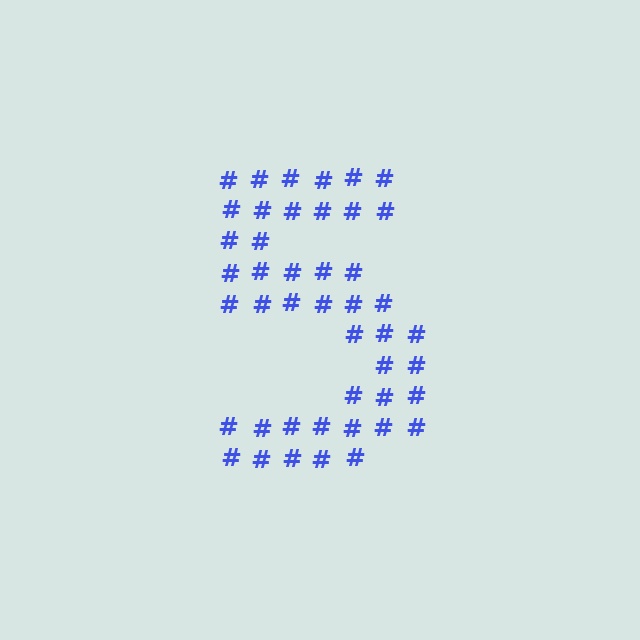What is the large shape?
The large shape is the digit 5.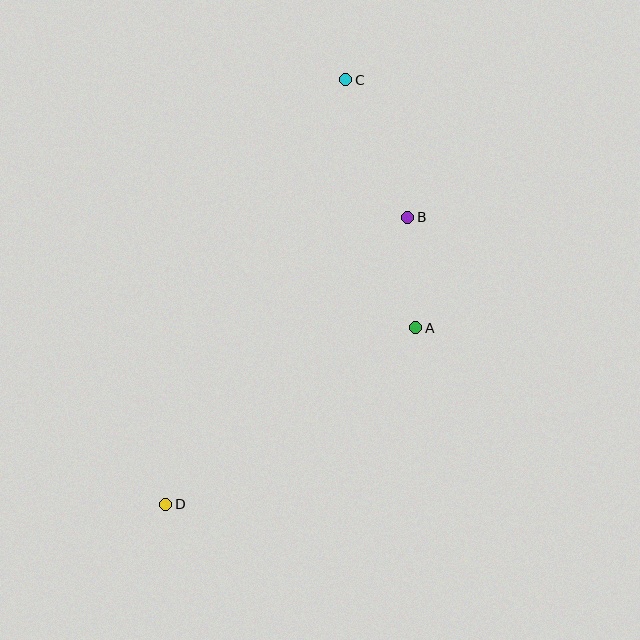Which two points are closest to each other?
Points A and B are closest to each other.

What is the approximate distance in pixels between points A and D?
The distance between A and D is approximately 306 pixels.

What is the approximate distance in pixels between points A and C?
The distance between A and C is approximately 257 pixels.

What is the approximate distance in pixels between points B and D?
The distance between B and D is approximately 376 pixels.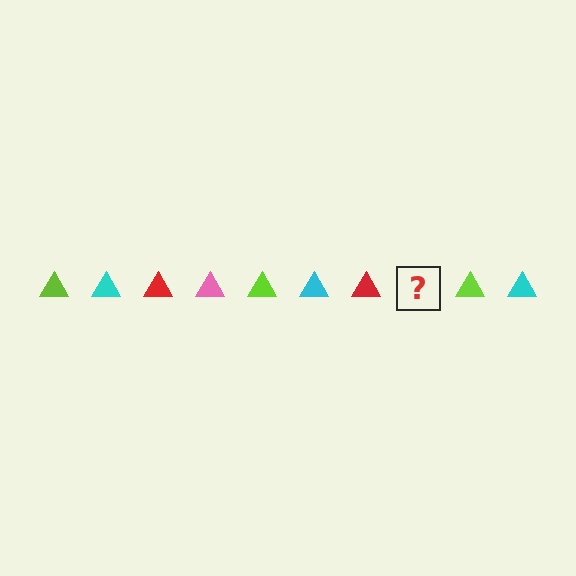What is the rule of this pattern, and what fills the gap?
The rule is that the pattern cycles through lime, cyan, red, pink triangles. The gap should be filled with a pink triangle.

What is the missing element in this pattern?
The missing element is a pink triangle.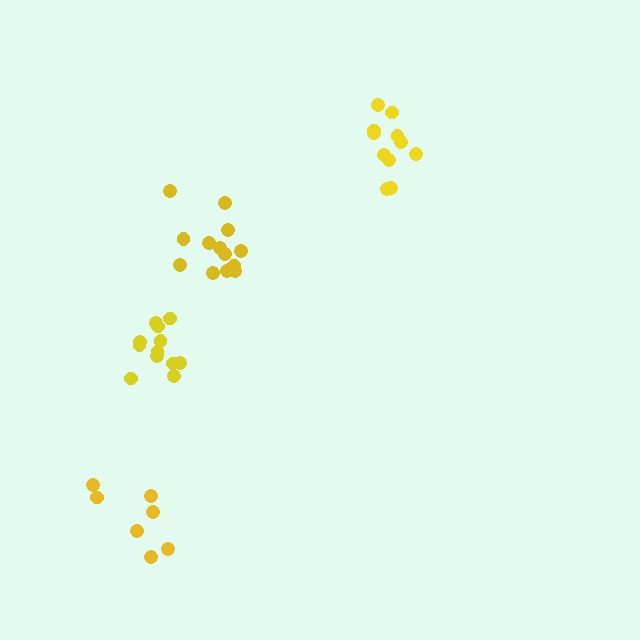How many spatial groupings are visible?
There are 4 spatial groupings.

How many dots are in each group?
Group 1: 13 dots, Group 2: 12 dots, Group 3: 12 dots, Group 4: 7 dots (44 total).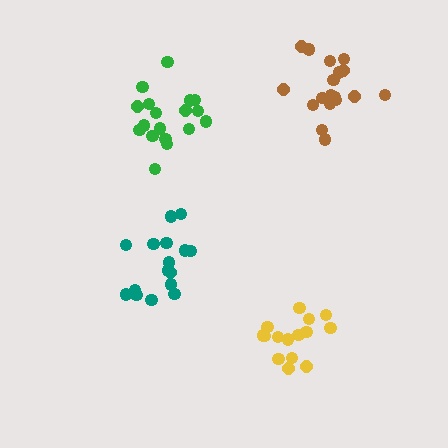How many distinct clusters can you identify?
There are 4 distinct clusters.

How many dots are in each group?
Group 1: 15 dots, Group 2: 16 dots, Group 3: 18 dots, Group 4: 18 dots (67 total).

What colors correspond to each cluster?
The clusters are colored: yellow, teal, green, brown.